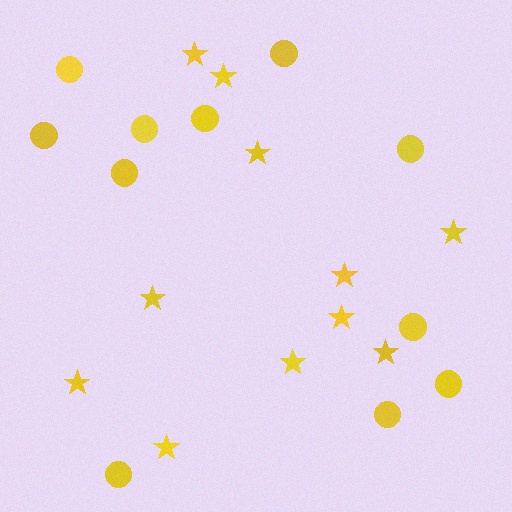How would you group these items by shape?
There are 2 groups: one group of stars (11) and one group of circles (11).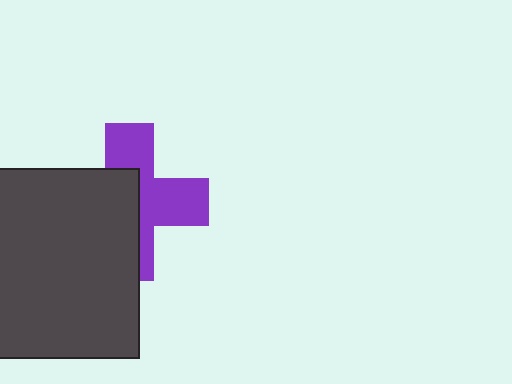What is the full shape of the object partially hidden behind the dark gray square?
The partially hidden object is a purple cross.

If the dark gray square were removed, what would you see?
You would see the complete purple cross.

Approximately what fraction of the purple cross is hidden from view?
Roughly 51% of the purple cross is hidden behind the dark gray square.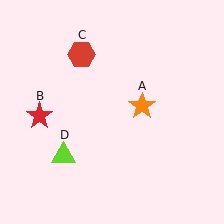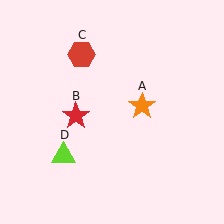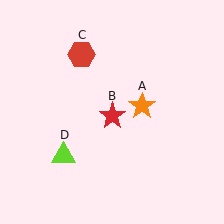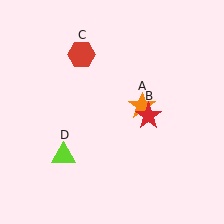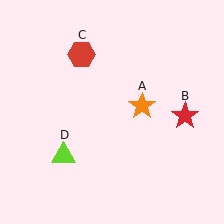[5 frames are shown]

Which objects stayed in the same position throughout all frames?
Orange star (object A) and red hexagon (object C) and lime triangle (object D) remained stationary.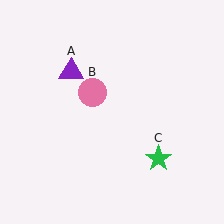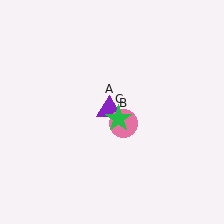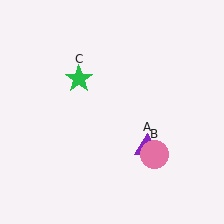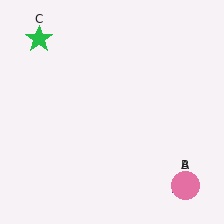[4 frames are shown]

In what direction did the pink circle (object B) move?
The pink circle (object B) moved down and to the right.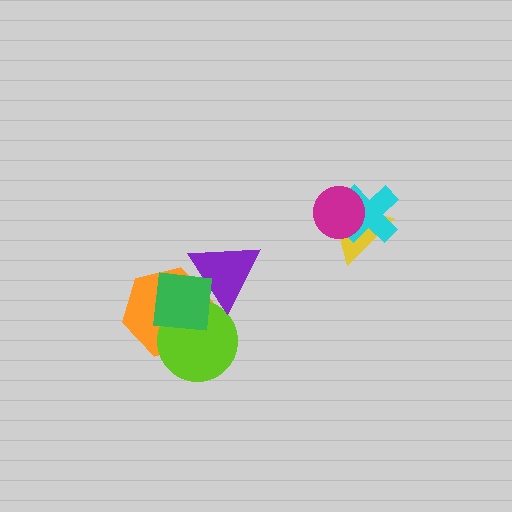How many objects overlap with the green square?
3 objects overlap with the green square.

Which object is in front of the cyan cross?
The magenta circle is in front of the cyan cross.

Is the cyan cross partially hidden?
Yes, it is partially covered by another shape.